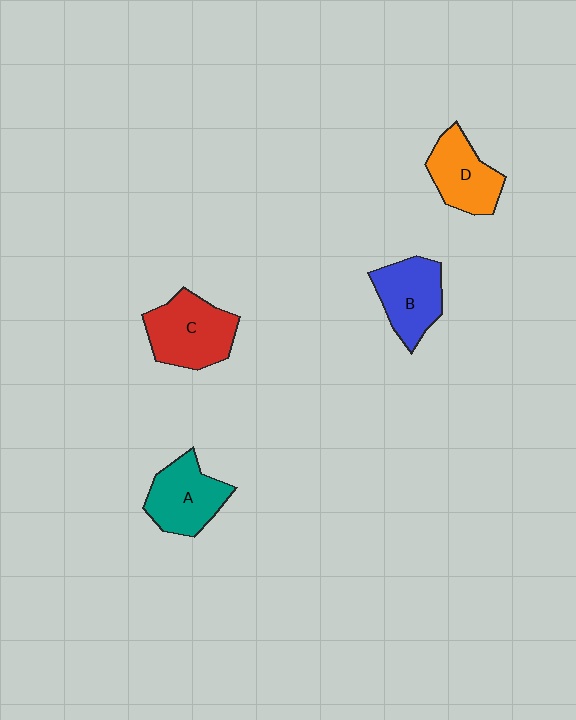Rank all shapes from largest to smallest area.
From largest to smallest: C (red), A (teal), B (blue), D (orange).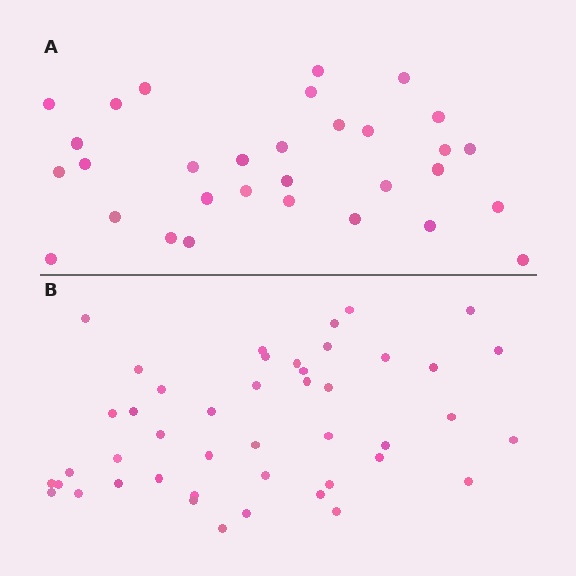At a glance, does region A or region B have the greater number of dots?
Region B (the bottom region) has more dots.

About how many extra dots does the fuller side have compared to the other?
Region B has approximately 15 more dots than region A.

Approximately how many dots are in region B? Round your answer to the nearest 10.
About 40 dots. (The exact count is 45, which rounds to 40.)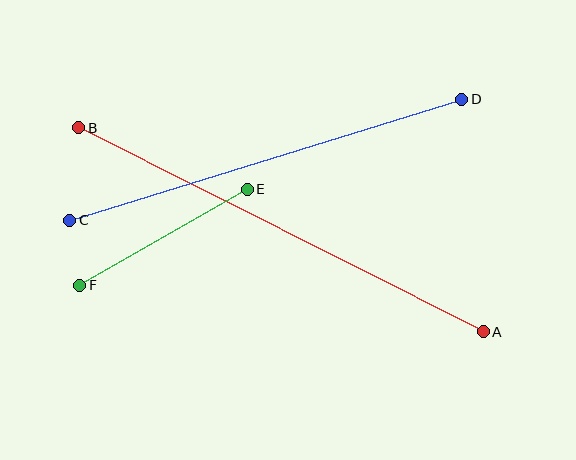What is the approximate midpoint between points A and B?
The midpoint is at approximately (281, 230) pixels.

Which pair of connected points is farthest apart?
Points A and B are farthest apart.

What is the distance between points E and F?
The distance is approximately 193 pixels.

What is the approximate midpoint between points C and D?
The midpoint is at approximately (266, 160) pixels.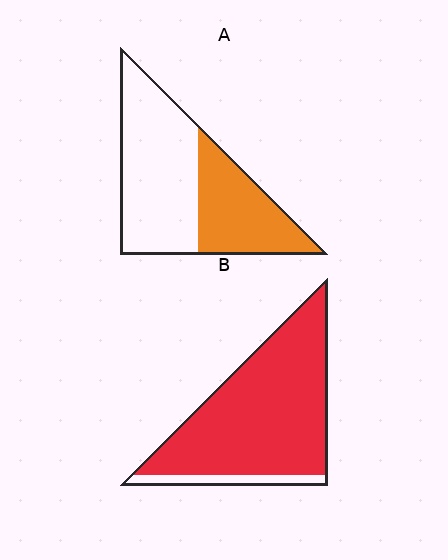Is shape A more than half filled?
No.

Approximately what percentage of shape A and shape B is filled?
A is approximately 40% and B is approximately 90%.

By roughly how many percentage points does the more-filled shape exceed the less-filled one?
By roughly 50 percentage points (B over A).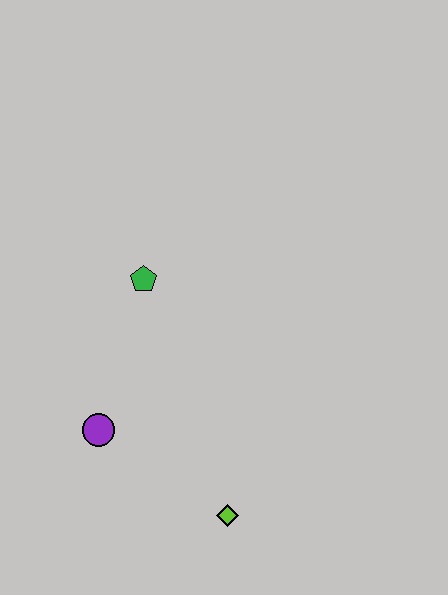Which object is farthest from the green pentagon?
The lime diamond is farthest from the green pentagon.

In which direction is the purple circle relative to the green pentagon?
The purple circle is below the green pentagon.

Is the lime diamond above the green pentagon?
No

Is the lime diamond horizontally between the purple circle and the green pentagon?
No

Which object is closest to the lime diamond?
The purple circle is closest to the lime diamond.